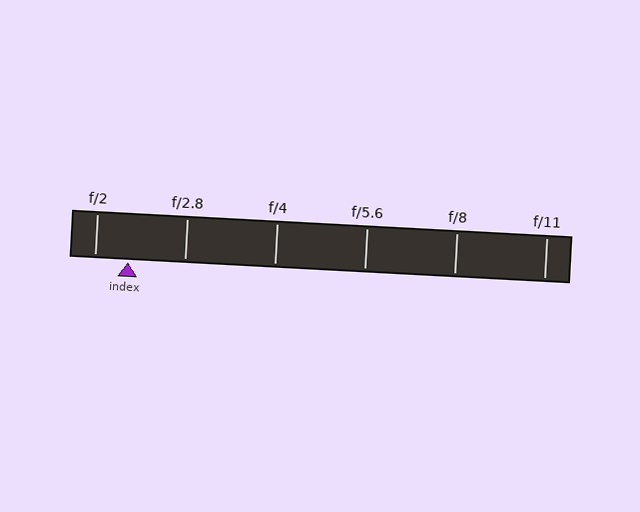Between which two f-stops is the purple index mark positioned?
The index mark is between f/2 and f/2.8.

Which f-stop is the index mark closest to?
The index mark is closest to f/2.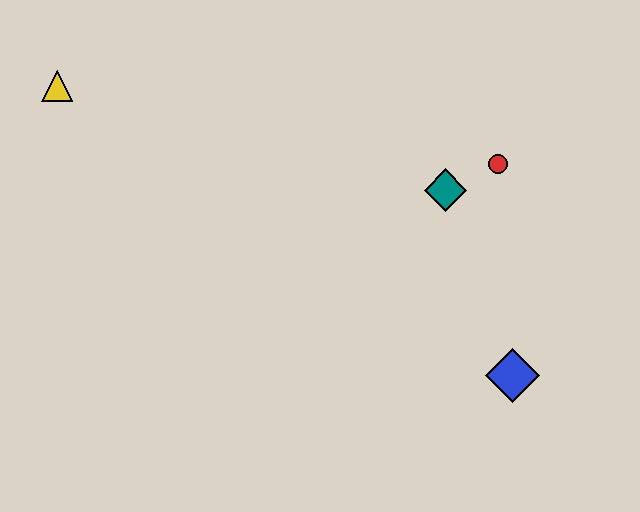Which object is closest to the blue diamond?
The teal diamond is closest to the blue diamond.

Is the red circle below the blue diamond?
No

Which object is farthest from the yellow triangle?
The blue diamond is farthest from the yellow triangle.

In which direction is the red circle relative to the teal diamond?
The red circle is to the right of the teal diamond.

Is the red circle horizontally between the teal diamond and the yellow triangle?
No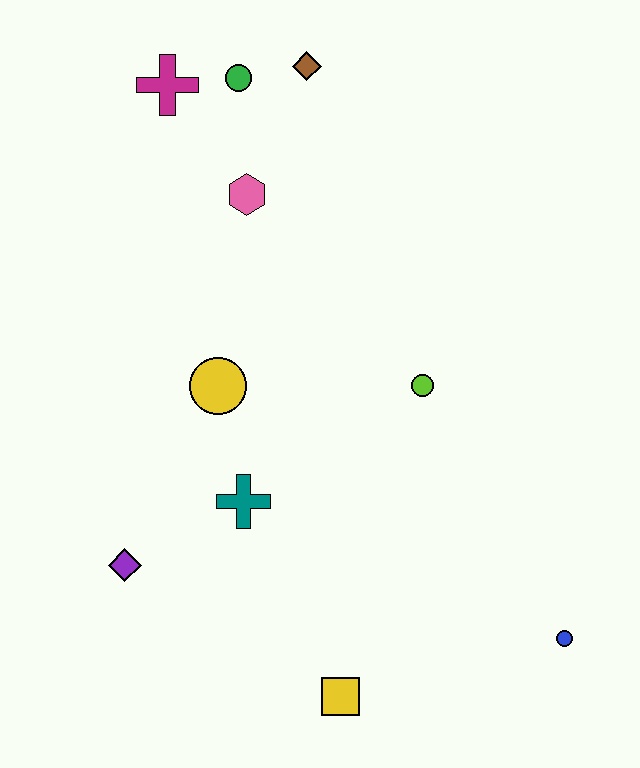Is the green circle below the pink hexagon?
No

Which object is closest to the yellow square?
The teal cross is closest to the yellow square.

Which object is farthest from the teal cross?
The brown diamond is farthest from the teal cross.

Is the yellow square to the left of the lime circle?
Yes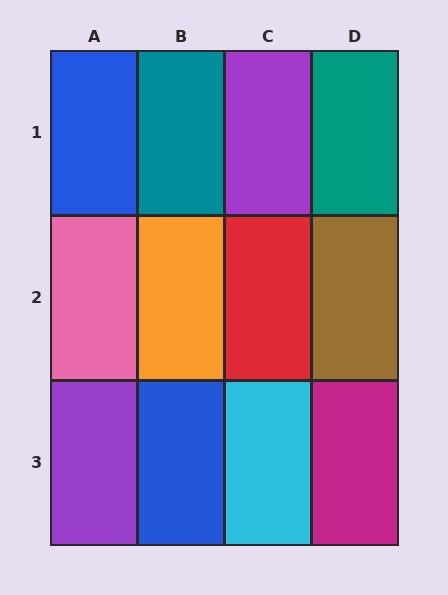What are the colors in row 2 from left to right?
Pink, orange, red, brown.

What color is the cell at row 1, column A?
Blue.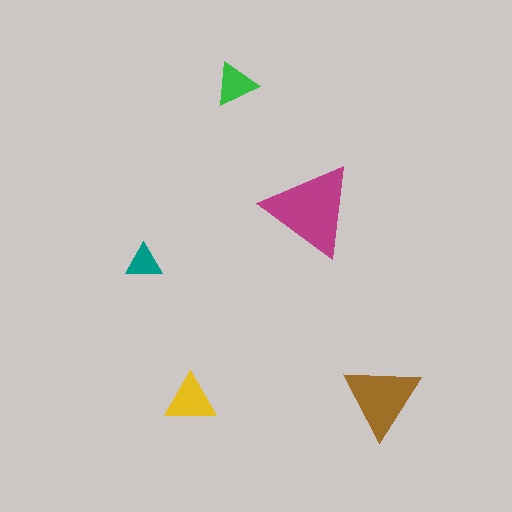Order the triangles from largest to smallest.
the magenta one, the brown one, the yellow one, the green one, the teal one.